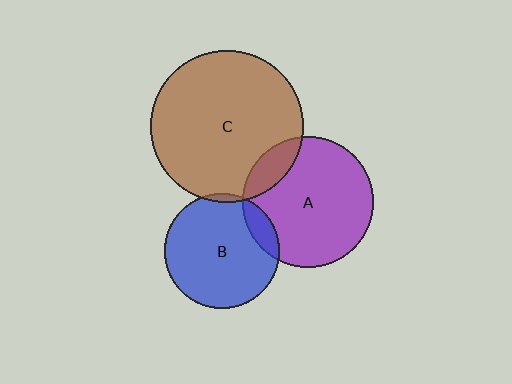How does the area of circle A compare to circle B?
Approximately 1.3 times.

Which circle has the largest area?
Circle C (brown).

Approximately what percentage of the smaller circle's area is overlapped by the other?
Approximately 10%.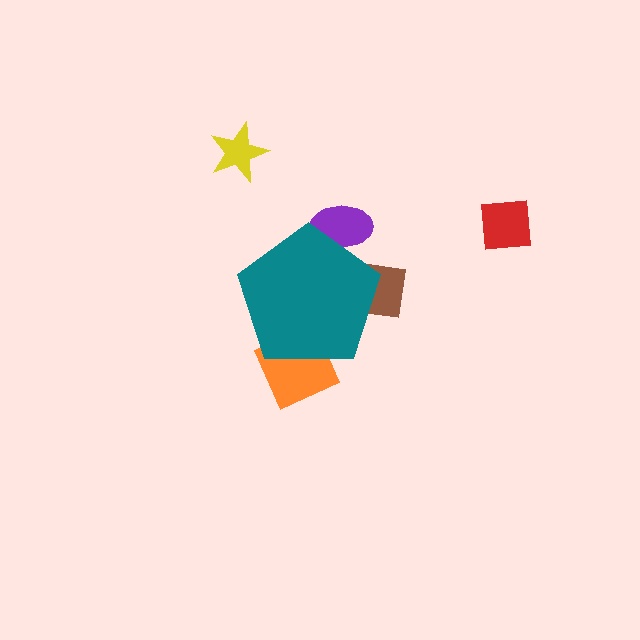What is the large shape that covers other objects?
A teal pentagon.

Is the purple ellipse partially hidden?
Yes, the purple ellipse is partially hidden behind the teal pentagon.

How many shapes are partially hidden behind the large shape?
3 shapes are partially hidden.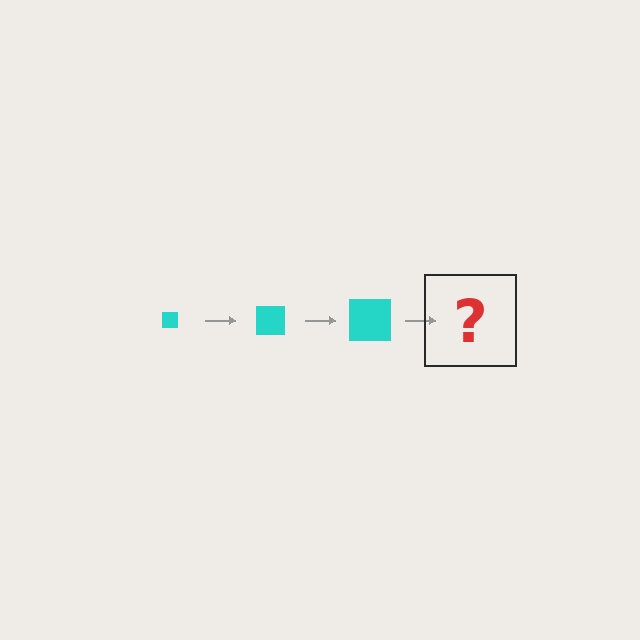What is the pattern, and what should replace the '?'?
The pattern is that the square gets progressively larger each step. The '?' should be a cyan square, larger than the previous one.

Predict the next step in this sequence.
The next step is a cyan square, larger than the previous one.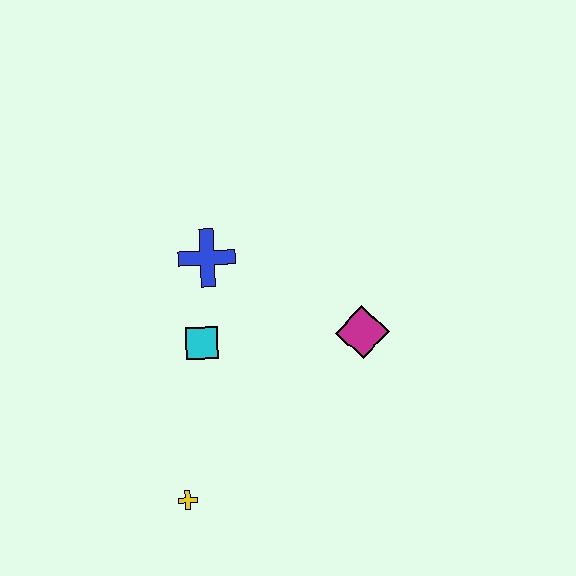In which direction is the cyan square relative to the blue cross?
The cyan square is below the blue cross.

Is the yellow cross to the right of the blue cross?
No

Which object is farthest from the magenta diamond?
The yellow cross is farthest from the magenta diamond.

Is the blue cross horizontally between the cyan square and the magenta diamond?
Yes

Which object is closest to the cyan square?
The blue cross is closest to the cyan square.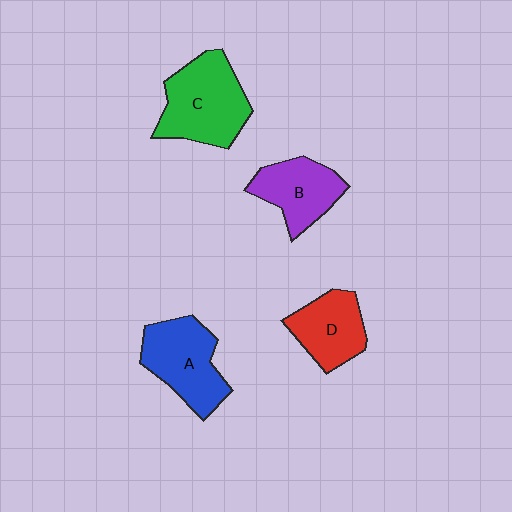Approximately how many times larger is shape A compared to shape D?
Approximately 1.3 times.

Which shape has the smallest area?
Shape D (red).